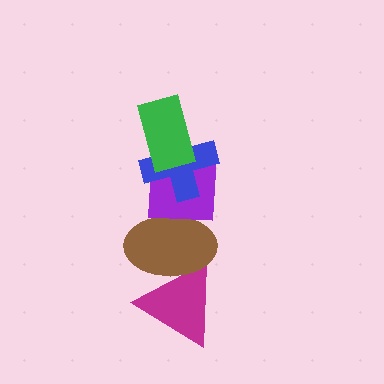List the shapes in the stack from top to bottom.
From top to bottom: the green rectangle, the blue cross, the purple square, the brown ellipse, the magenta triangle.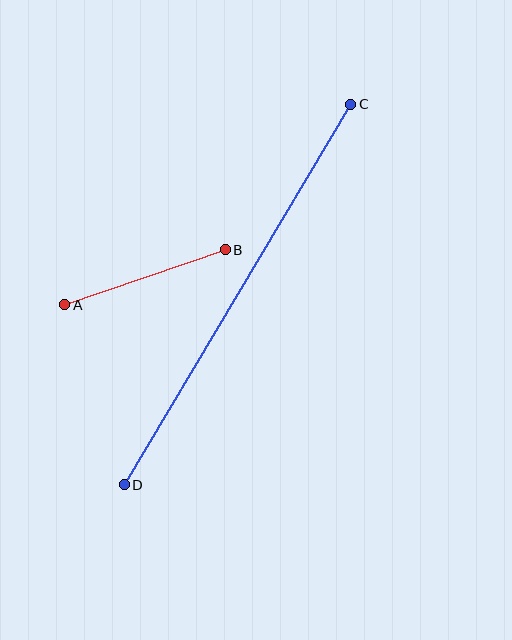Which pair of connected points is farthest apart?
Points C and D are farthest apart.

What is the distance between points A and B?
The distance is approximately 170 pixels.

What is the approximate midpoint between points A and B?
The midpoint is at approximately (145, 277) pixels.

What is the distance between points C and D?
The distance is approximately 443 pixels.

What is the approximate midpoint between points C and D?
The midpoint is at approximately (238, 295) pixels.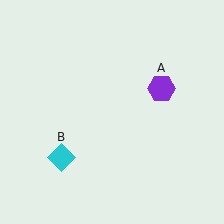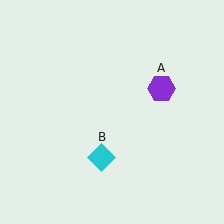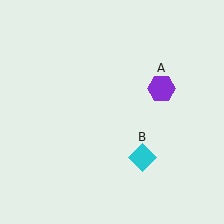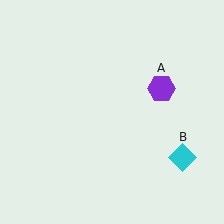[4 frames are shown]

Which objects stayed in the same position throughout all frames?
Purple hexagon (object A) remained stationary.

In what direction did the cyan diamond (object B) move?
The cyan diamond (object B) moved right.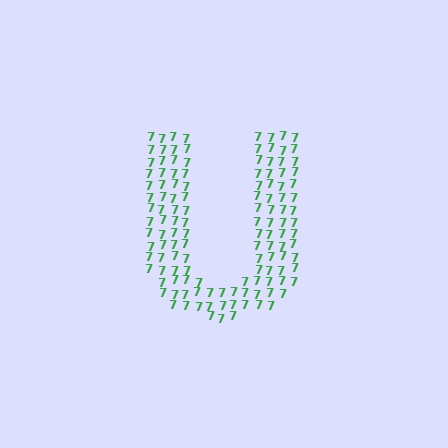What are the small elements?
The small elements are digit 7's.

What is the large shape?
The large shape is the letter U.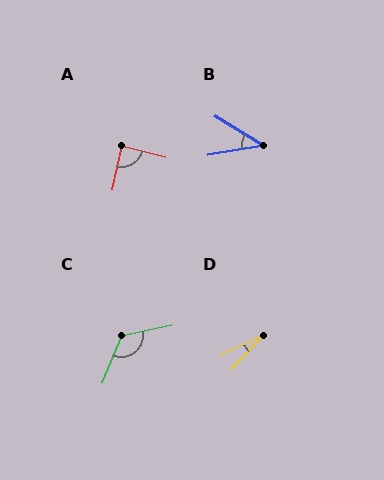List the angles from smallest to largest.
D (21°), B (41°), A (88°), C (125°).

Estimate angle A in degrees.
Approximately 88 degrees.